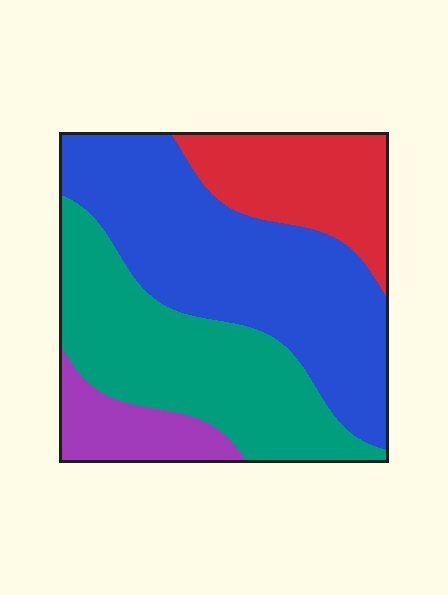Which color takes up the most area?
Blue, at roughly 40%.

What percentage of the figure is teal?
Teal takes up about one third (1/3) of the figure.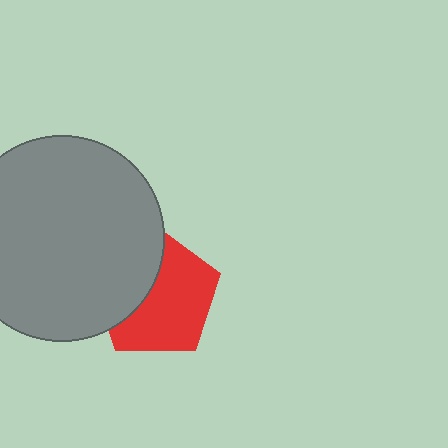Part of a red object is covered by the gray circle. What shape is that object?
It is a pentagon.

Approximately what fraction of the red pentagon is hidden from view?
Roughly 38% of the red pentagon is hidden behind the gray circle.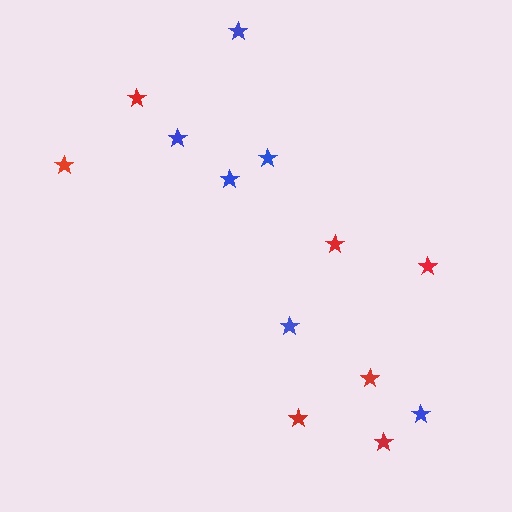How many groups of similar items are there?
There are 2 groups: one group of red stars (7) and one group of blue stars (6).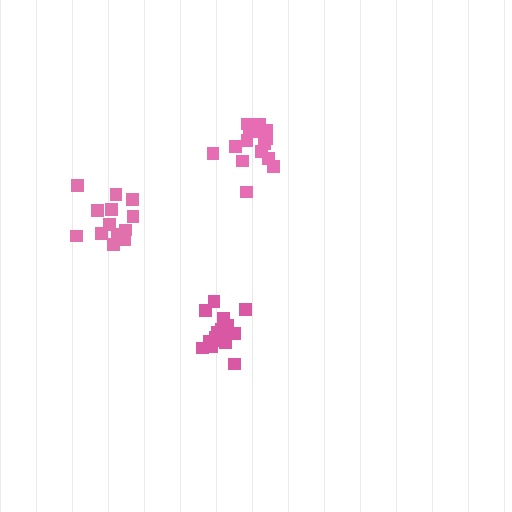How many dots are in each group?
Group 1: 16 dots, Group 2: 13 dots, Group 3: 15 dots (44 total).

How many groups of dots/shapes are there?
There are 3 groups.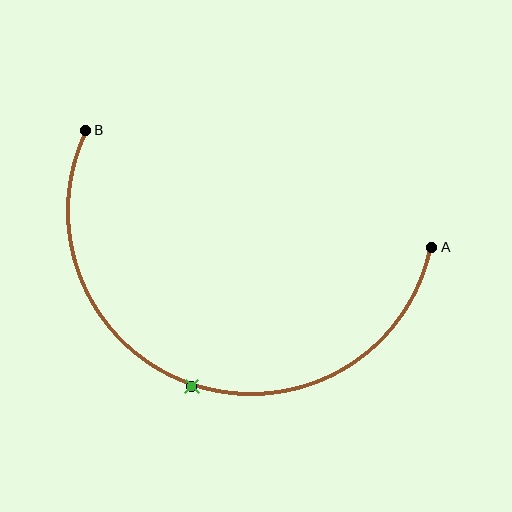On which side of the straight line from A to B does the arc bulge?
The arc bulges below the straight line connecting A and B.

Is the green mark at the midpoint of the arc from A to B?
Yes. The green mark lies on the arc at equal arc-length from both A and B — it is the arc midpoint.